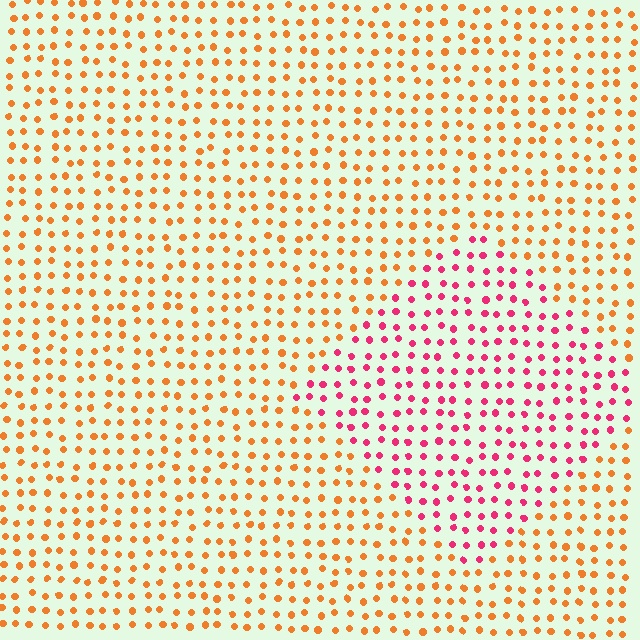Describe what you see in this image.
The image is filled with small orange elements in a uniform arrangement. A diamond-shaped region is visible where the elements are tinted to a slightly different hue, forming a subtle color boundary.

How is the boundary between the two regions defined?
The boundary is defined purely by a slight shift in hue (about 49 degrees). Spacing, size, and orientation are identical on both sides.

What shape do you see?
I see a diamond.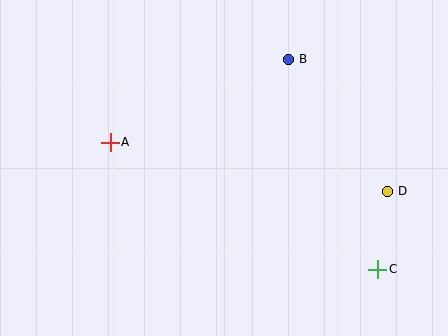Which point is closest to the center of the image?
Point A at (110, 142) is closest to the center.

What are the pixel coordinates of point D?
Point D is at (387, 191).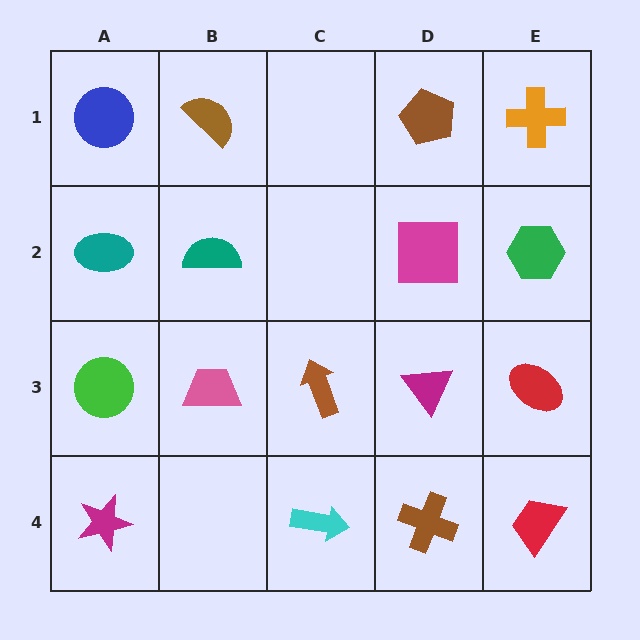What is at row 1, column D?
A brown pentagon.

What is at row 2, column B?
A teal semicircle.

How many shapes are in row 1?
4 shapes.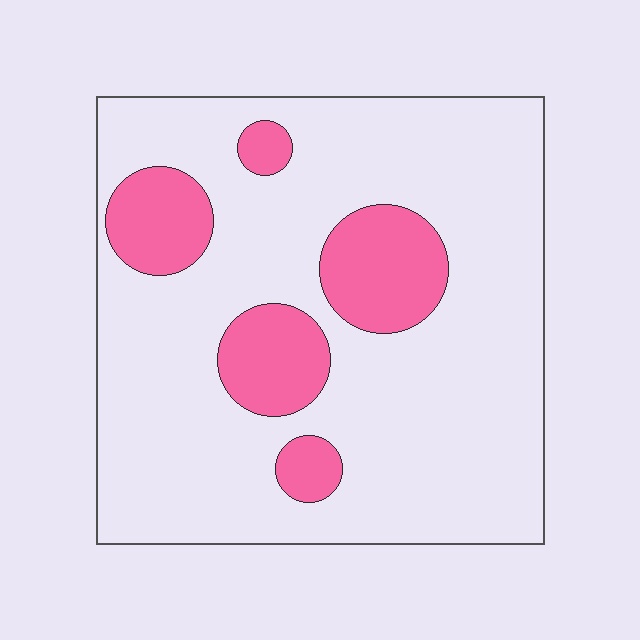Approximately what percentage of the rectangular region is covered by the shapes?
Approximately 20%.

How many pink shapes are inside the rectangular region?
5.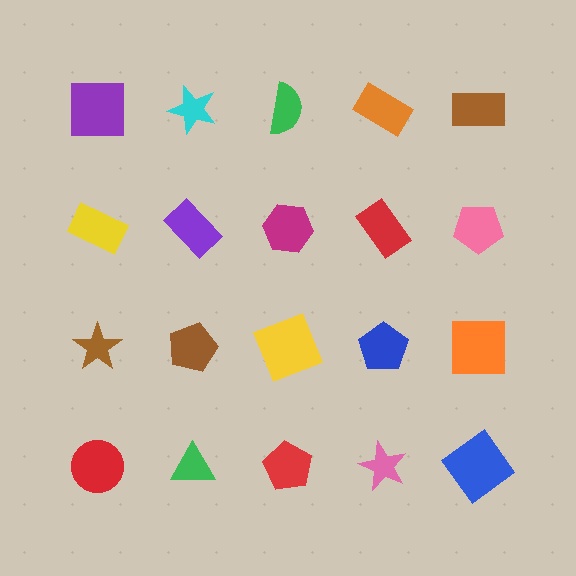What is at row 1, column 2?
A cyan star.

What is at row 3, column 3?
A yellow square.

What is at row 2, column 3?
A magenta hexagon.